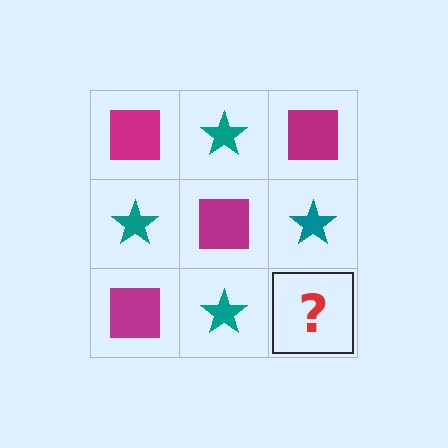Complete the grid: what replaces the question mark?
The question mark should be replaced with a magenta square.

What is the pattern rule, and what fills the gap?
The rule is that it alternates magenta square and teal star in a checkerboard pattern. The gap should be filled with a magenta square.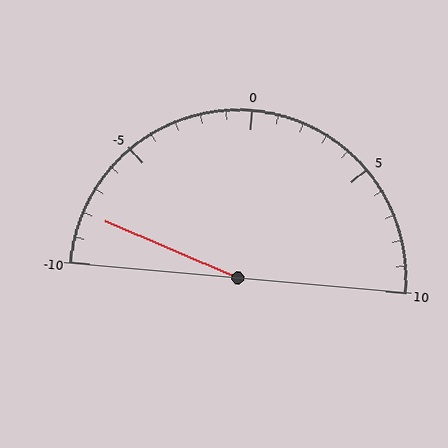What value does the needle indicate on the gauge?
The needle indicates approximately -8.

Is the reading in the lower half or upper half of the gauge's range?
The reading is in the lower half of the range (-10 to 10).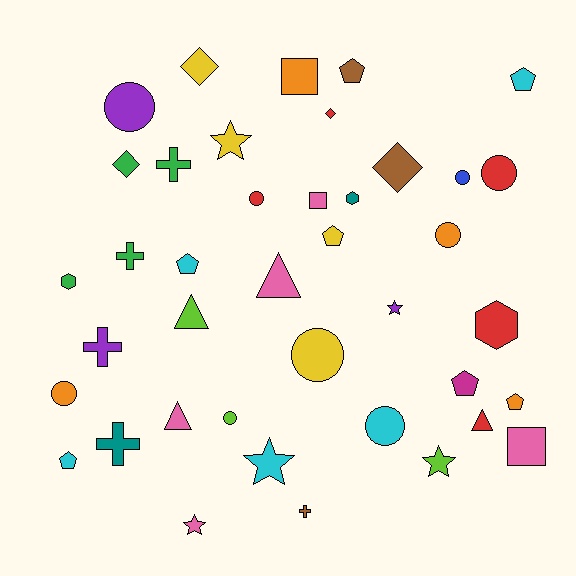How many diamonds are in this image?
There are 4 diamonds.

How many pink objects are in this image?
There are 5 pink objects.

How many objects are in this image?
There are 40 objects.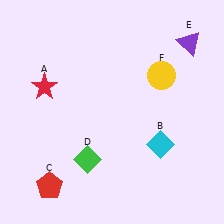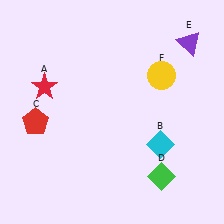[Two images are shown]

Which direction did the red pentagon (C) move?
The red pentagon (C) moved up.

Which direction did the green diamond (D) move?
The green diamond (D) moved right.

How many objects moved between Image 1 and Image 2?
2 objects moved between the two images.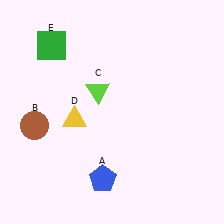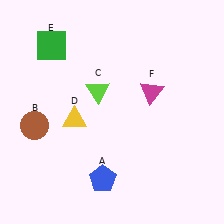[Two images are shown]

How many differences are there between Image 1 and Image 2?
There is 1 difference between the two images.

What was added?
A magenta triangle (F) was added in Image 2.